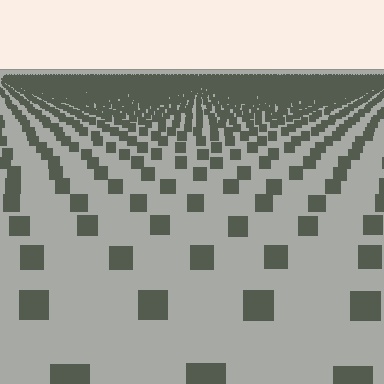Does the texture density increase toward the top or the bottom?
Density increases toward the top.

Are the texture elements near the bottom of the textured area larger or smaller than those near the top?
Larger. Near the bottom, elements are closer to the viewer and appear at a bigger on-screen size.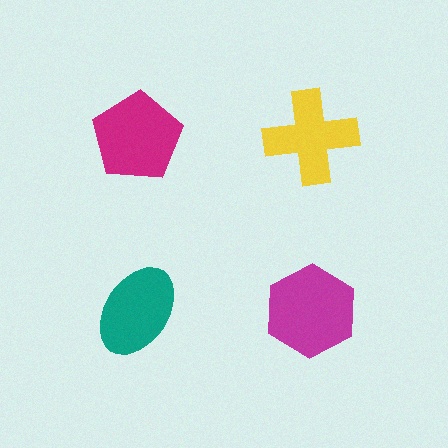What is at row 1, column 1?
A magenta pentagon.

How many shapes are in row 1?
2 shapes.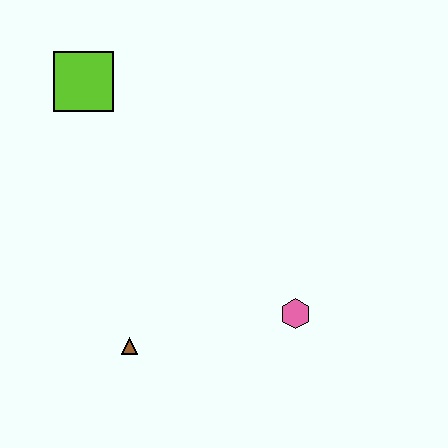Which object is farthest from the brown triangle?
The lime square is farthest from the brown triangle.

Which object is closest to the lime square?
The brown triangle is closest to the lime square.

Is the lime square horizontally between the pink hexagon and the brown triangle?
No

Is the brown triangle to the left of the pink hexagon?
Yes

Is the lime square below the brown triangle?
No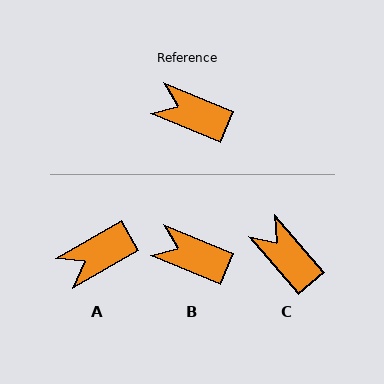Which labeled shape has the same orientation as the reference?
B.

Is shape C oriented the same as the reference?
No, it is off by about 27 degrees.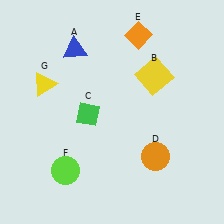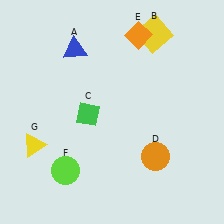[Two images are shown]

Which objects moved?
The objects that moved are: the yellow square (B), the yellow triangle (G).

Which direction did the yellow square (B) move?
The yellow square (B) moved up.